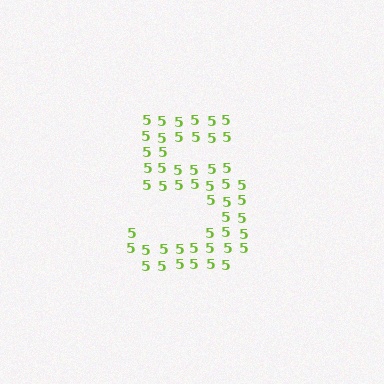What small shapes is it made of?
It is made of small digit 5's.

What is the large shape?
The large shape is the digit 5.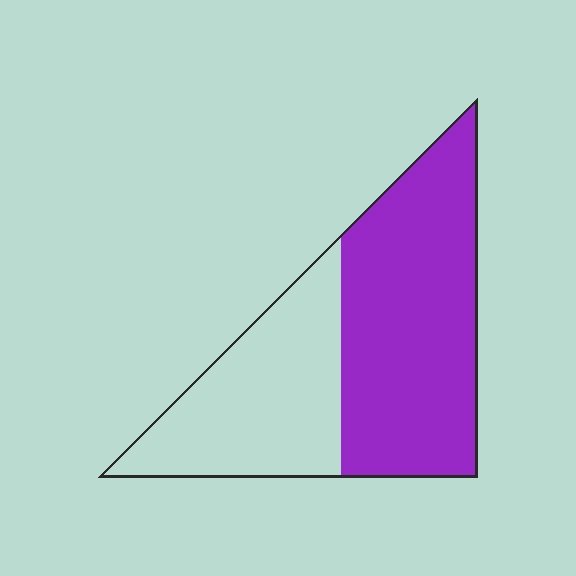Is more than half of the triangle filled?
Yes.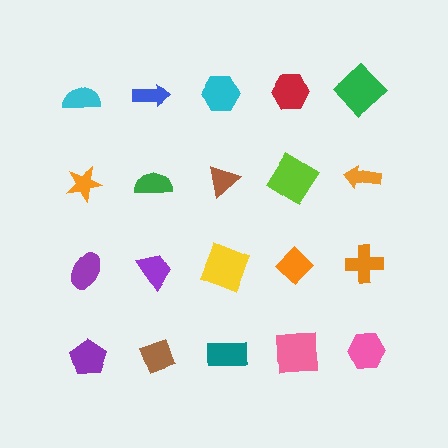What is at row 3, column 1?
A purple ellipse.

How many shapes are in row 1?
5 shapes.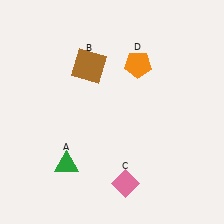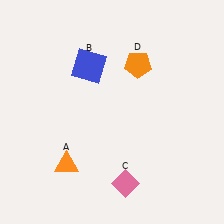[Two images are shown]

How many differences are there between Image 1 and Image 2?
There are 2 differences between the two images.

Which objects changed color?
A changed from green to orange. B changed from brown to blue.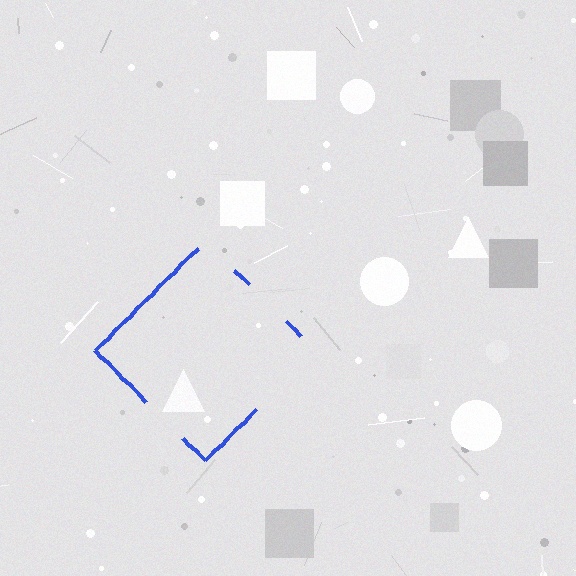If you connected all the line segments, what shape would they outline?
They would outline a diamond.